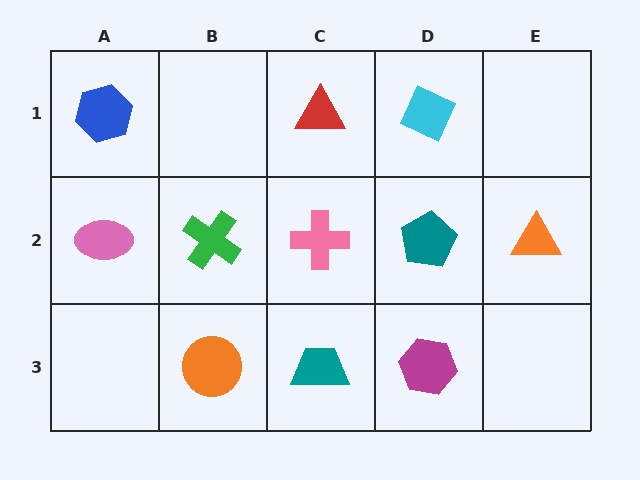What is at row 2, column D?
A teal pentagon.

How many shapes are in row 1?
3 shapes.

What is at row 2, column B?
A green cross.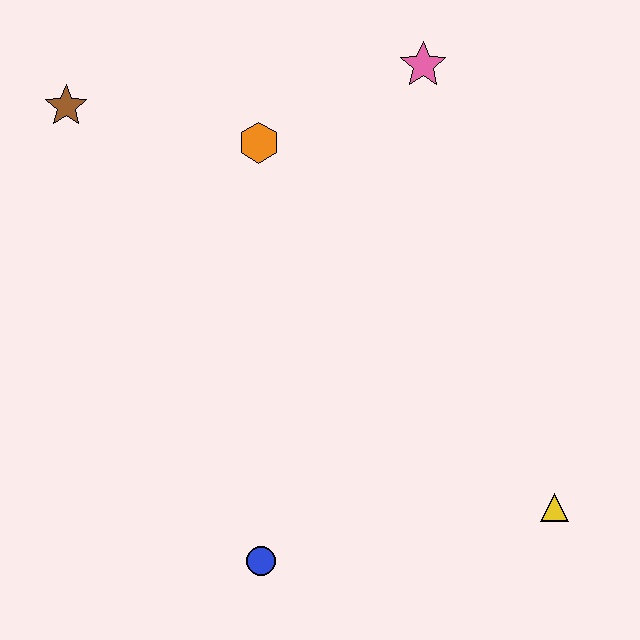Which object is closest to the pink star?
The orange hexagon is closest to the pink star.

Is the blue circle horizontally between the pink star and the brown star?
Yes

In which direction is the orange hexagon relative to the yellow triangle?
The orange hexagon is above the yellow triangle.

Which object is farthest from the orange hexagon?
The yellow triangle is farthest from the orange hexagon.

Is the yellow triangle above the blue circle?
Yes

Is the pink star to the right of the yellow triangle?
No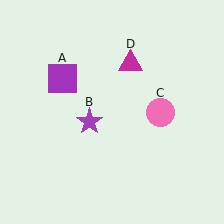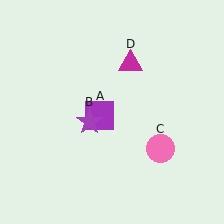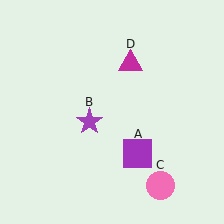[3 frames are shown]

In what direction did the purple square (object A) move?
The purple square (object A) moved down and to the right.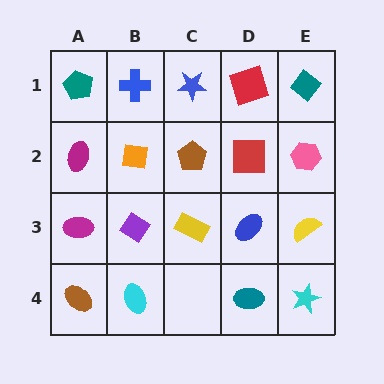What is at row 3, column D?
A blue ellipse.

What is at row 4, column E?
A cyan star.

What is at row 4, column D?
A teal ellipse.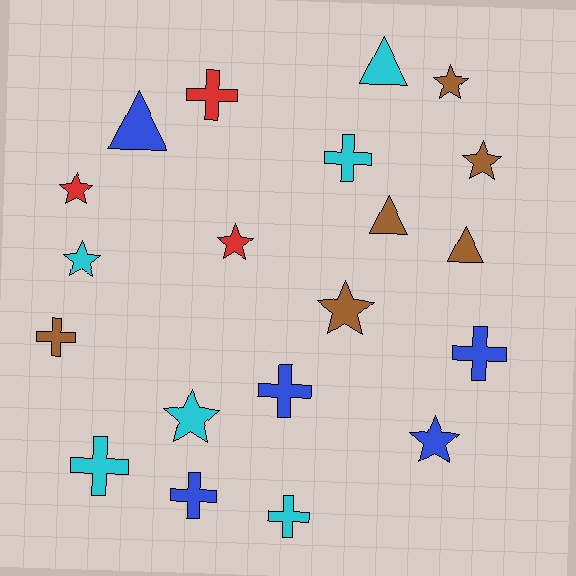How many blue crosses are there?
There are 3 blue crosses.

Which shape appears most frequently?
Star, with 8 objects.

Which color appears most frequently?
Brown, with 6 objects.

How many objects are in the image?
There are 20 objects.